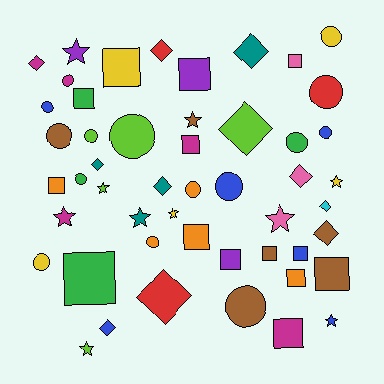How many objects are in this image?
There are 50 objects.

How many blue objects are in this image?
There are 6 blue objects.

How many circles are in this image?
There are 15 circles.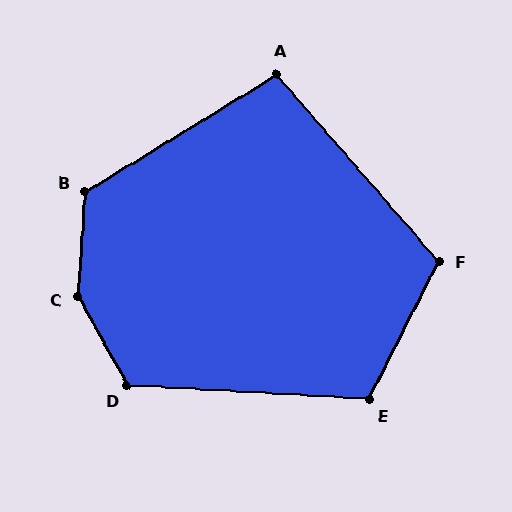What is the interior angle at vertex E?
Approximately 114 degrees (obtuse).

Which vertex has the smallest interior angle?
A, at approximately 99 degrees.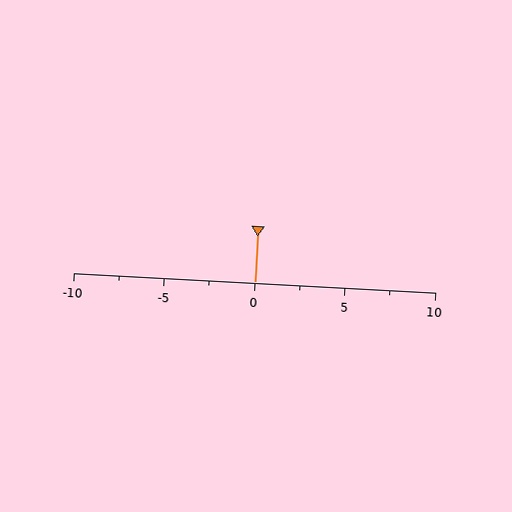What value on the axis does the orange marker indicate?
The marker indicates approximately 0.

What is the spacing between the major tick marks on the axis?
The major ticks are spaced 5 apart.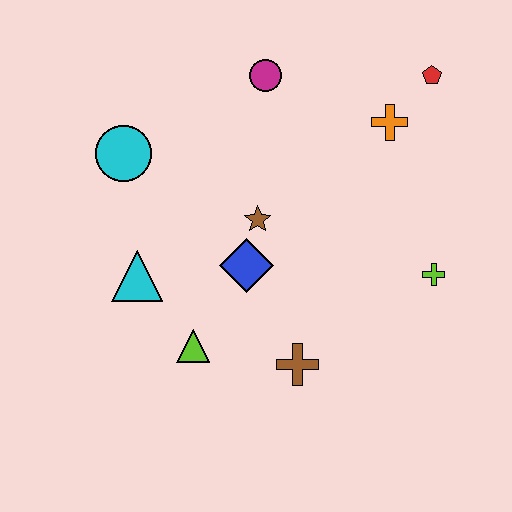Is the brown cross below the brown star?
Yes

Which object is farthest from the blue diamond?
The red pentagon is farthest from the blue diamond.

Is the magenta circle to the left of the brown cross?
Yes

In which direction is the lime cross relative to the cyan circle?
The lime cross is to the right of the cyan circle.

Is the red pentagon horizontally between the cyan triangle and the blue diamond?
No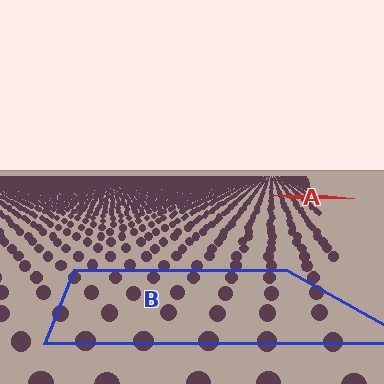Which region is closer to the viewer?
Region B is closer. The texture elements there are larger and more spread out.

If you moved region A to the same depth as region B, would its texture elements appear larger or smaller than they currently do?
They would appear larger. At a closer depth, the same texture elements are projected at a bigger on-screen size.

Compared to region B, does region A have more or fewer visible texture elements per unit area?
Region A has more texture elements per unit area — they are packed more densely because it is farther away.